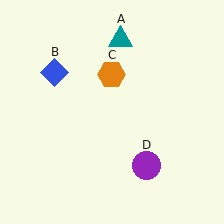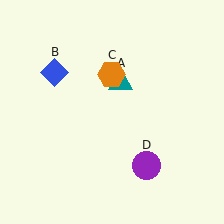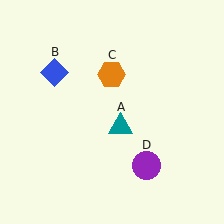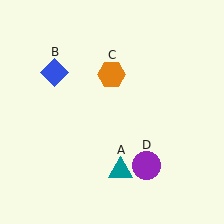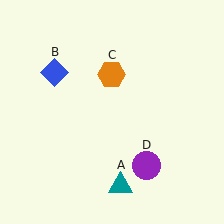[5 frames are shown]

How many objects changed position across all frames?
1 object changed position: teal triangle (object A).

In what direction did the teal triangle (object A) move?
The teal triangle (object A) moved down.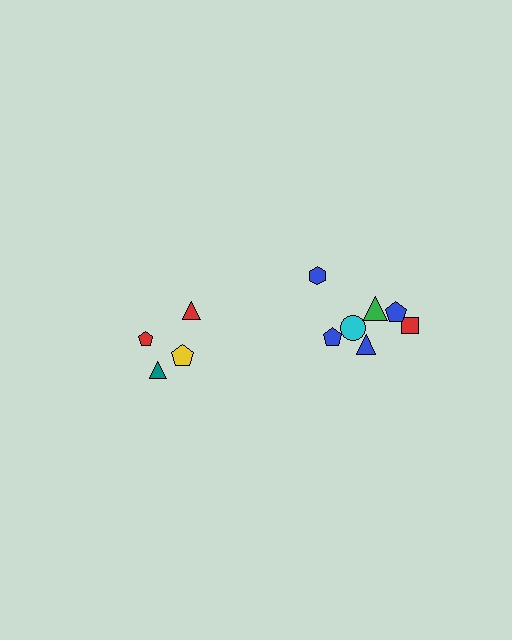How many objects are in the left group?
There are 4 objects.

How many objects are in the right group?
There are 7 objects.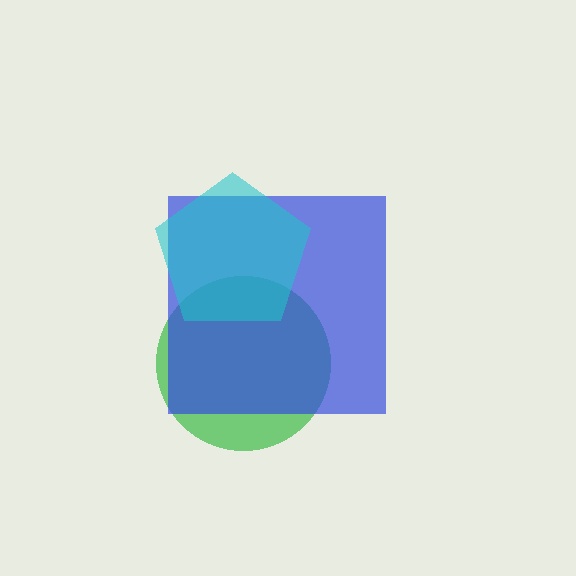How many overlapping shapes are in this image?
There are 3 overlapping shapes in the image.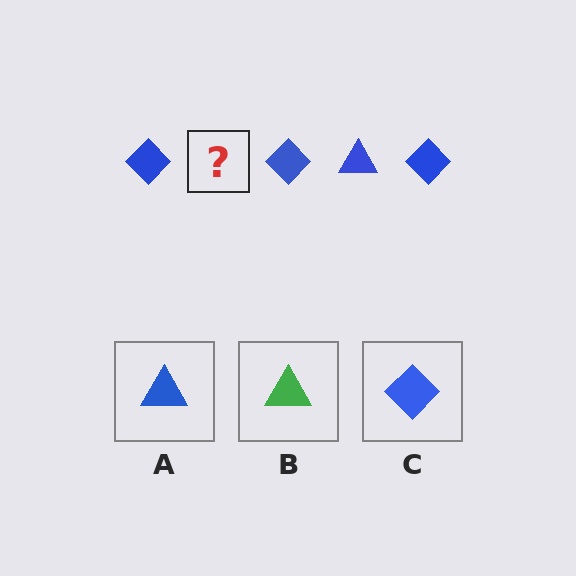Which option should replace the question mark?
Option A.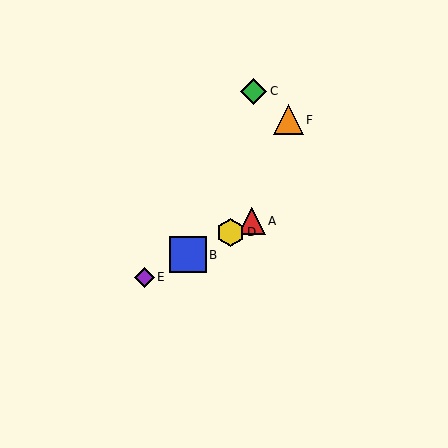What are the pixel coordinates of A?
Object A is at (252, 221).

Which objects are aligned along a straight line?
Objects A, B, D, E are aligned along a straight line.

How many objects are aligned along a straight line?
4 objects (A, B, D, E) are aligned along a straight line.